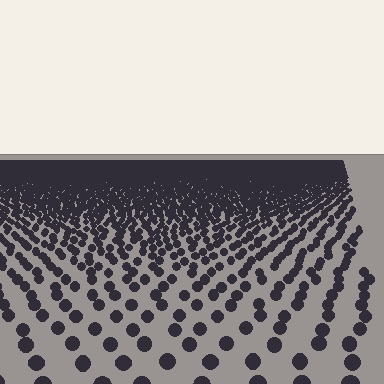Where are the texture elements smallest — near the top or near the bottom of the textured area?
Near the top.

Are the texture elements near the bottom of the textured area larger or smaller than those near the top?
Larger. Near the bottom, elements are closer to the viewer and appear at a bigger on-screen size.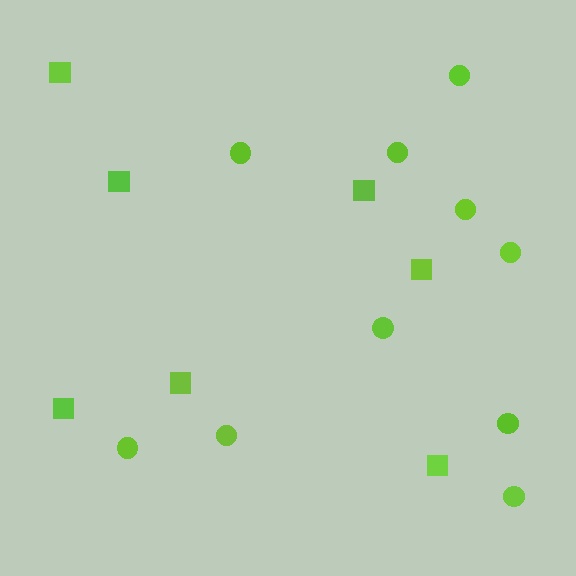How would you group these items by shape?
There are 2 groups: one group of circles (10) and one group of squares (7).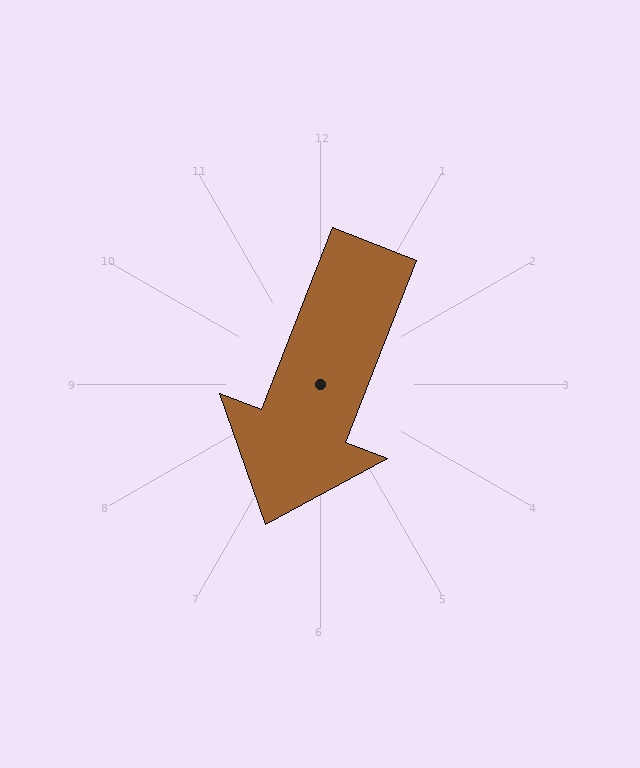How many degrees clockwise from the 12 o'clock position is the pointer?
Approximately 201 degrees.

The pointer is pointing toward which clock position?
Roughly 7 o'clock.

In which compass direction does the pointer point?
South.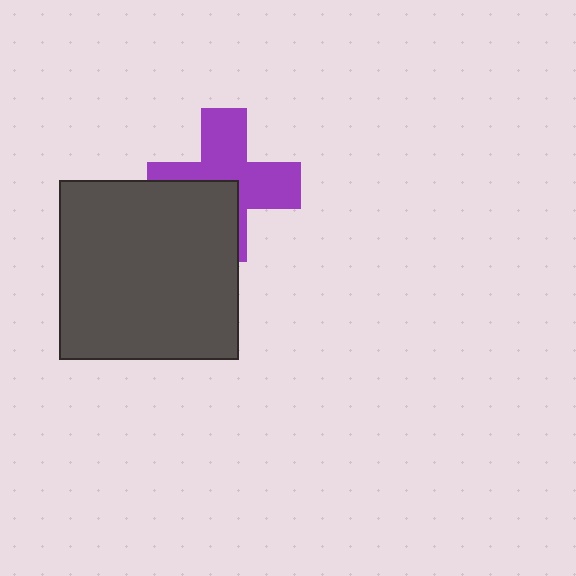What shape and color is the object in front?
The object in front is a dark gray square.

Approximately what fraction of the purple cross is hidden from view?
Roughly 39% of the purple cross is hidden behind the dark gray square.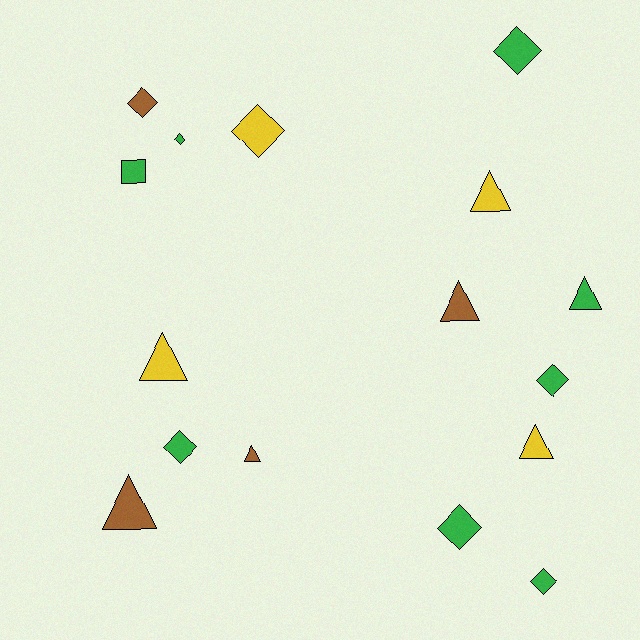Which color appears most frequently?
Green, with 8 objects.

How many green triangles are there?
There is 1 green triangle.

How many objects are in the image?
There are 16 objects.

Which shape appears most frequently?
Diamond, with 8 objects.